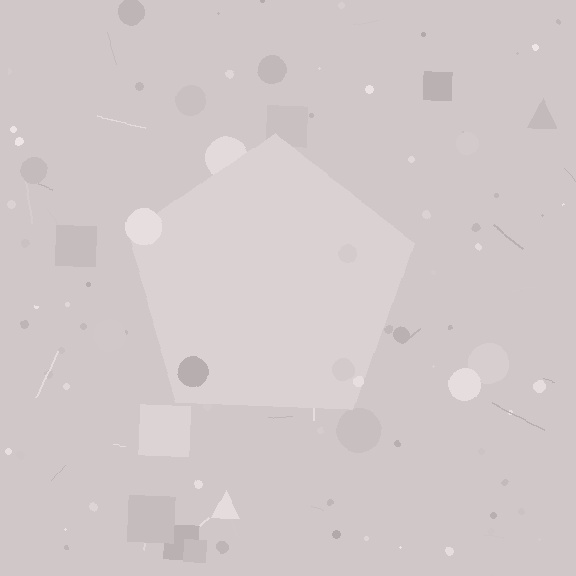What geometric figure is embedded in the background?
A pentagon is embedded in the background.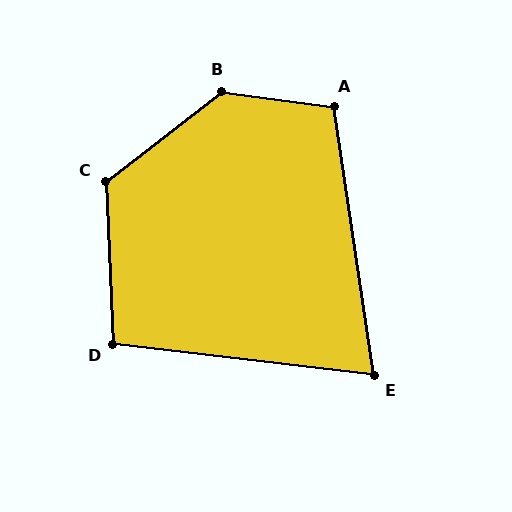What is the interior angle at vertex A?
Approximately 107 degrees (obtuse).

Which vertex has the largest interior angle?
B, at approximately 134 degrees.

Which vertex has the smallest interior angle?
E, at approximately 75 degrees.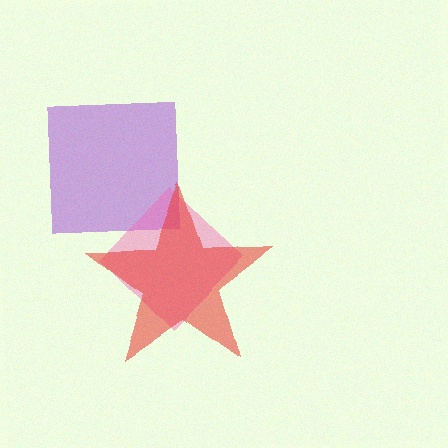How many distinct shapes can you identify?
There are 3 distinct shapes: a purple square, a pink diamond, a red star.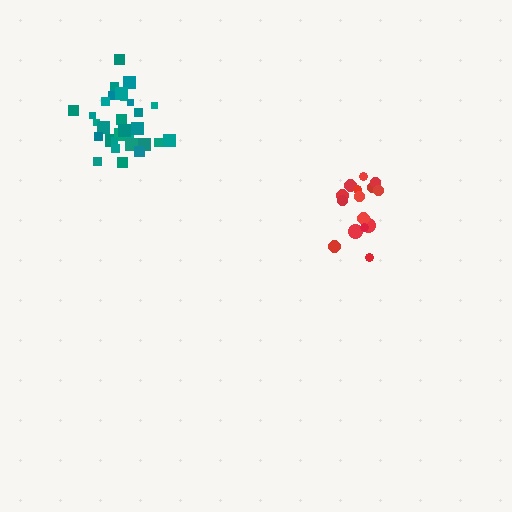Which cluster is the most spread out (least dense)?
Red.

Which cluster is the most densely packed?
Teal.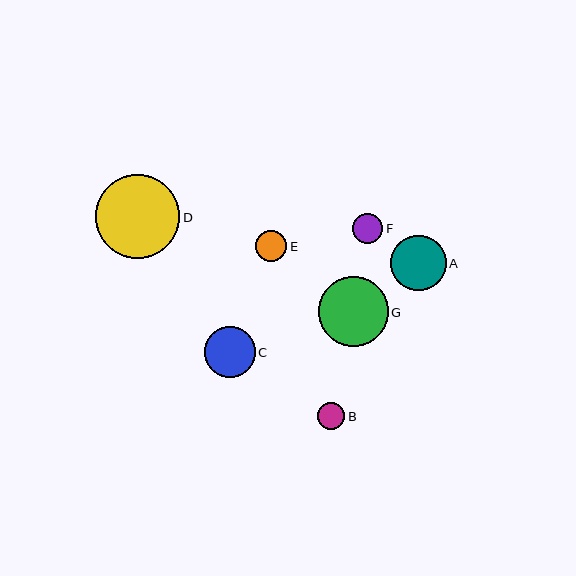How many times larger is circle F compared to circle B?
Circle F is approximately 1.1 times the size of circle B.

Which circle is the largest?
Circle D is the largest with a size of approximately 85 pixels.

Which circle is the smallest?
Circle B is the smallest with a size of approximately 27 pixels.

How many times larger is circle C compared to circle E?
Circle C is approximately 1.7 times the size of circle E.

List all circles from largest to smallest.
From largest to smallest: D, G, A, C, E, F, B.